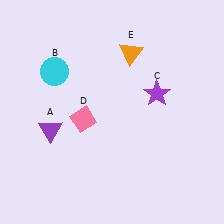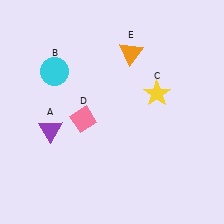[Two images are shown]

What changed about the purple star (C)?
In Image 1, C is purple. In Image 2, it changed to yellow.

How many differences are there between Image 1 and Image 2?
There is 1 difference between the two images.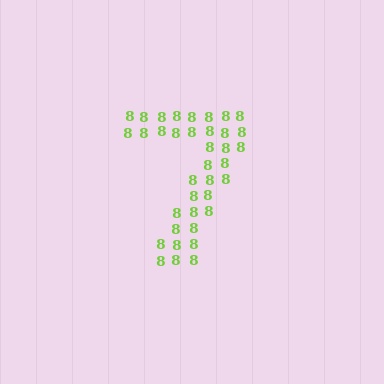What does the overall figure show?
The overall figure shows the digit 7.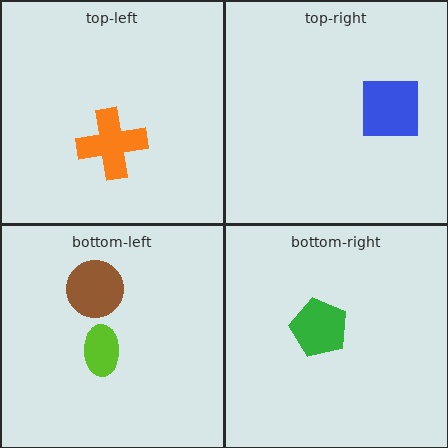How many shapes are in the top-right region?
1.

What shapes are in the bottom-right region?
The green pentagon.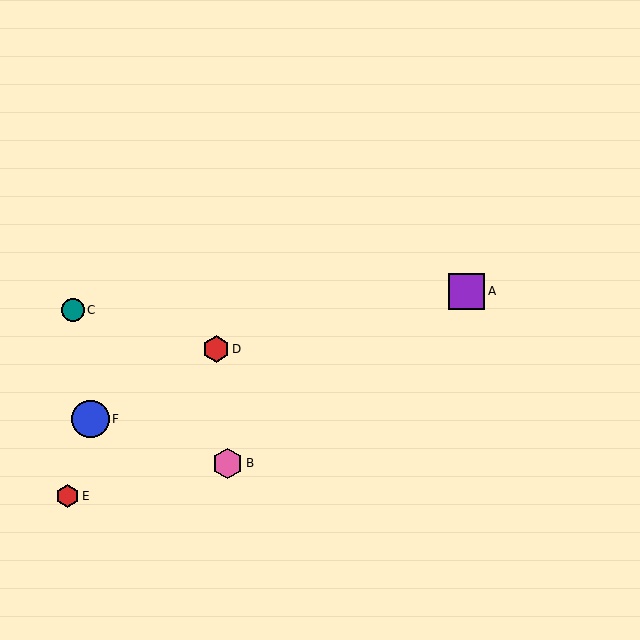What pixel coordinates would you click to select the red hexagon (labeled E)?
Click at (67, 496) to select the red hexagon E.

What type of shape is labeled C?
Shape C is a teal circle.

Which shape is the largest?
The blue circle (labeled F) is the largest.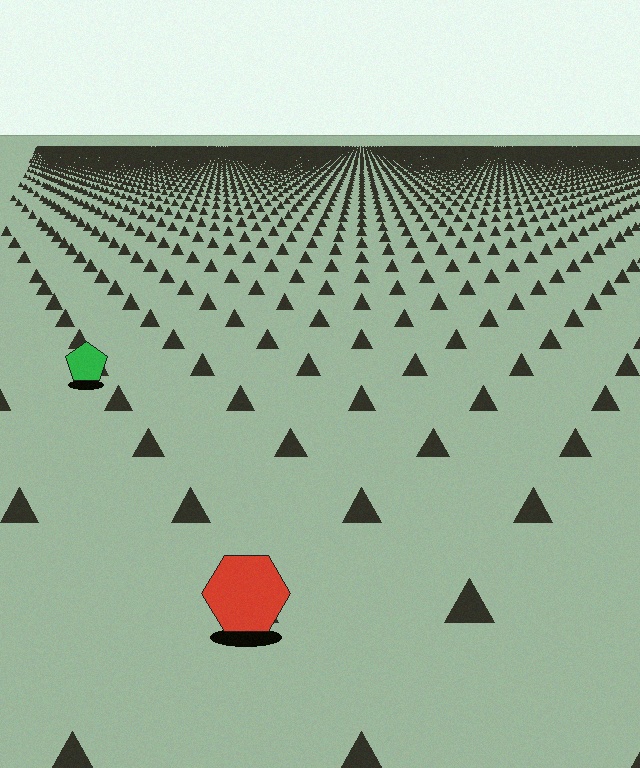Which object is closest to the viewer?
The red hexagon is closest. The texture marks near it are larger and more spread out.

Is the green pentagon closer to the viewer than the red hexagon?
No. The red hexagon is closer — you can tell from the texture gradient: the ground texture is coarser near it.